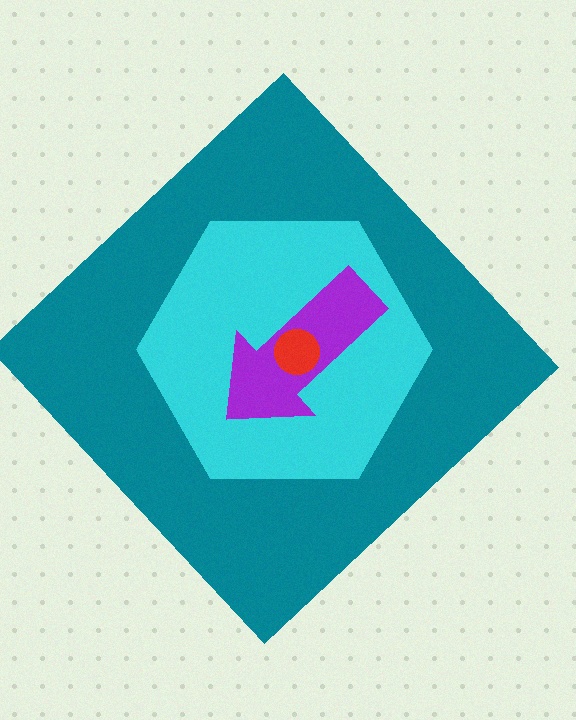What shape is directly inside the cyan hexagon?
The purple arrow.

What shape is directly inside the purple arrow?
The red circle.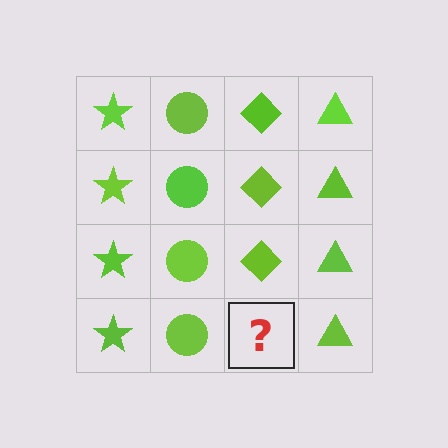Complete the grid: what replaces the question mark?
The question mark should be replaced with a lime diamond.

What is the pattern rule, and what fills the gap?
The rule is that each column has a consistent shape. The gap should be filled with a lime diamond.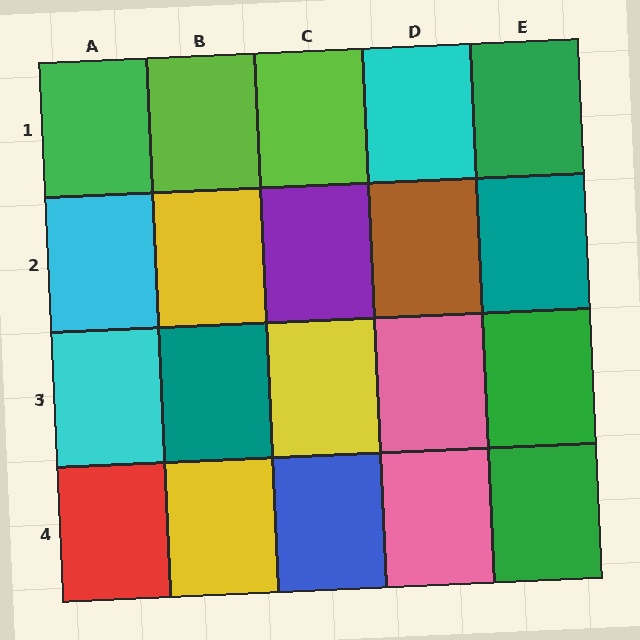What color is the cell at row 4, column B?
Yellow.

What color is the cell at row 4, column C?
Blue.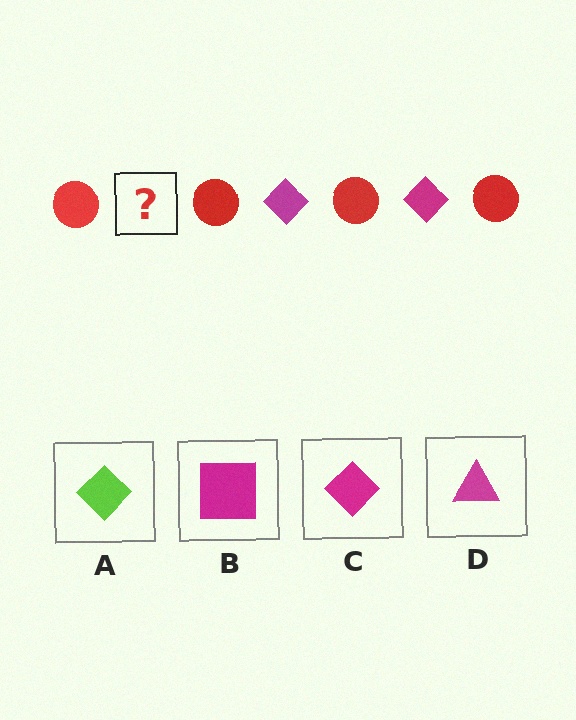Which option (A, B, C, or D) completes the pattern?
C.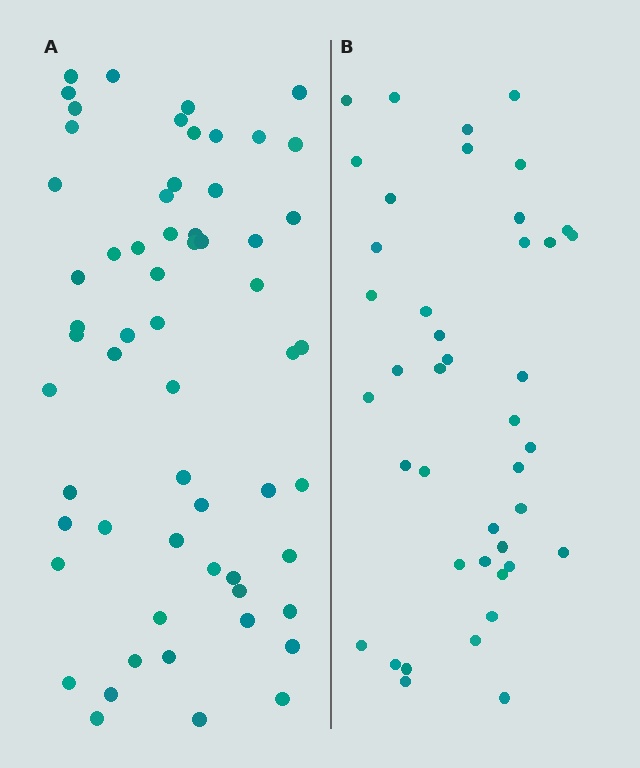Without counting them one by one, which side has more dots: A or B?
Region A (the left region) has more dots.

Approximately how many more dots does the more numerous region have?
Region A has approximately 20 more dots than region B.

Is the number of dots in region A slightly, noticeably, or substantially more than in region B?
Region A has noticeably more, but not dramatically so. The ratio is roughly 1.4 to 1.